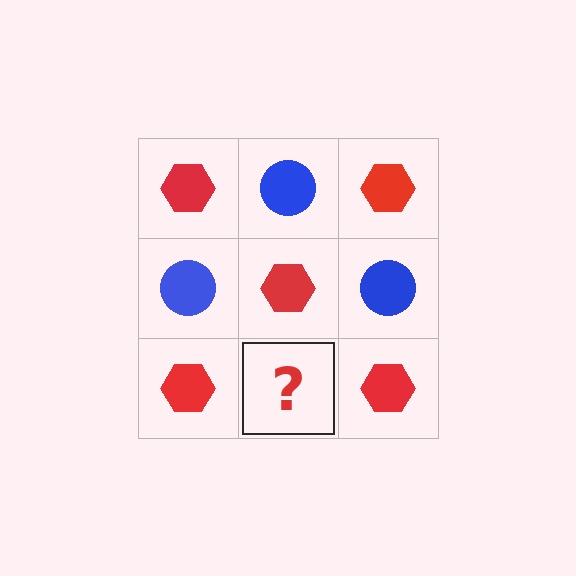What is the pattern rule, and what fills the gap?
The rule is that it alternates red hexagon and blue circle in a checkerboard pattern. The gap should be filled with a blue circle.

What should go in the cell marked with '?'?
The missing cell should contain a blue circle.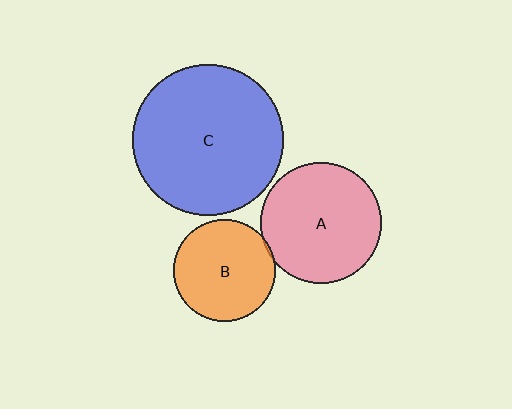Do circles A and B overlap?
Yes.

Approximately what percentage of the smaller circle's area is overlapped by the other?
Approximately 5%.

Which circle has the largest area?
Circle C (blue).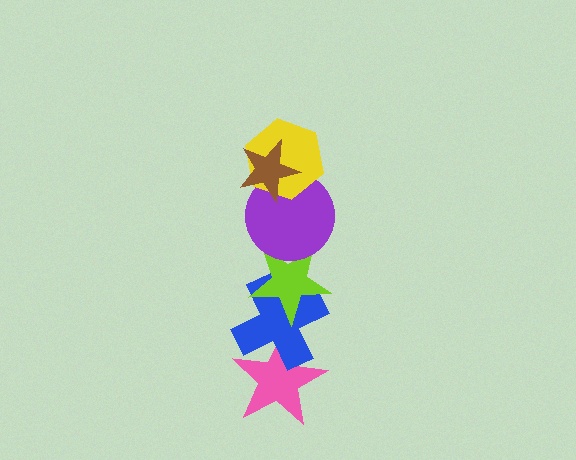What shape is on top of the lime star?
The purple circle is on top of the lime star.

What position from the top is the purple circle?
The purple circle is 3rd from the top.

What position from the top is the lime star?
The lime star is 4th from the top.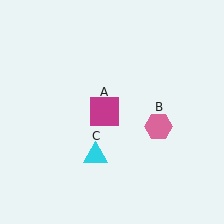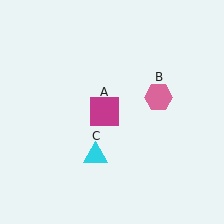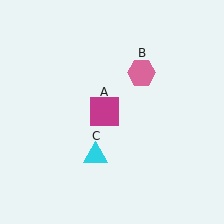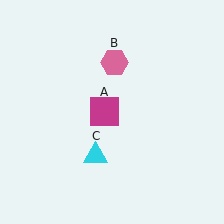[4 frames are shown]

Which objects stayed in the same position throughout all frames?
Magenta square (object A) and cyan triangle (object C) remained stationary.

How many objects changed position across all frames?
1 object changed position: pink hexagon (object B).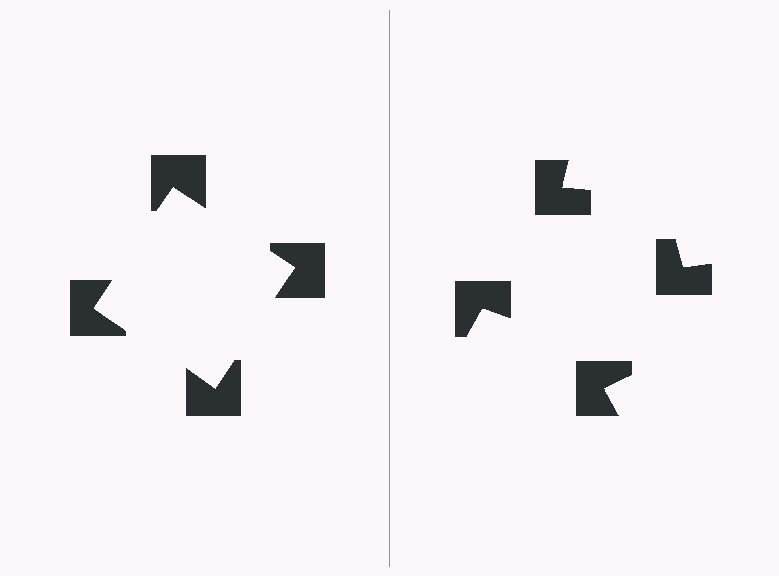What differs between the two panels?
The notched squares are positioned identically on both sides; only the wedge orientations differ. On the left they align to a square; on the right they are misaligned.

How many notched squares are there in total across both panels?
8 — 4 on each side.